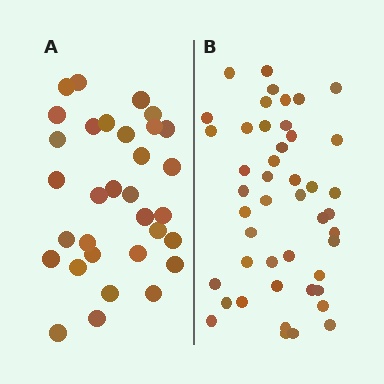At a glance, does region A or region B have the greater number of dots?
Region B (the right region) has more dots.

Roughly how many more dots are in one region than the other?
Region B has approximately 15 more dots than region A.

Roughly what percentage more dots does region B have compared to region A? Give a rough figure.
About 45% more.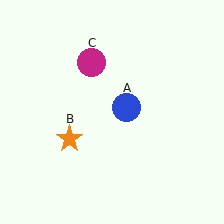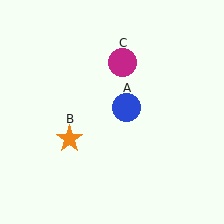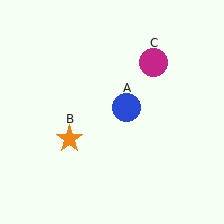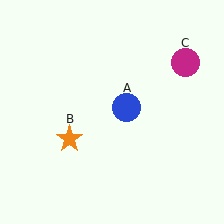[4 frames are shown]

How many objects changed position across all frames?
1 object changed position: magenta circle (object C).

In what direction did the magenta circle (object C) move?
The magenta circle (object C) moved right.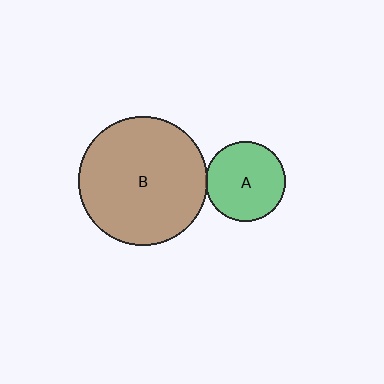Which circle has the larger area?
Circle B (brown).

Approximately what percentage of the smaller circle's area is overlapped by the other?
Approximately 5%.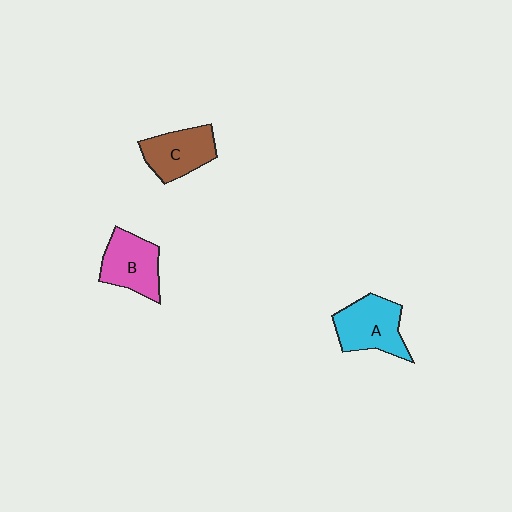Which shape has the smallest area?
Shape C (brown).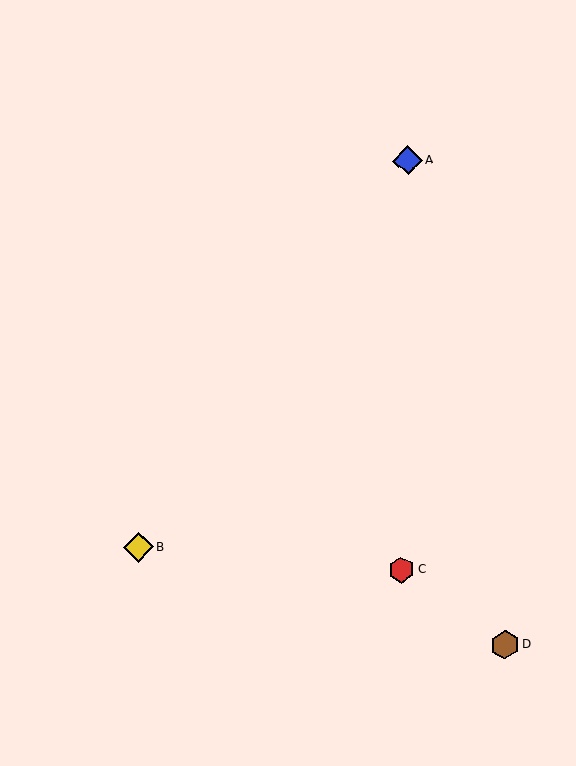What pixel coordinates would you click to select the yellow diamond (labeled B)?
Click at (138, 547) to select the yellow diamond B.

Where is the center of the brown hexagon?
The center of the brown hexagon is at (505, 645).